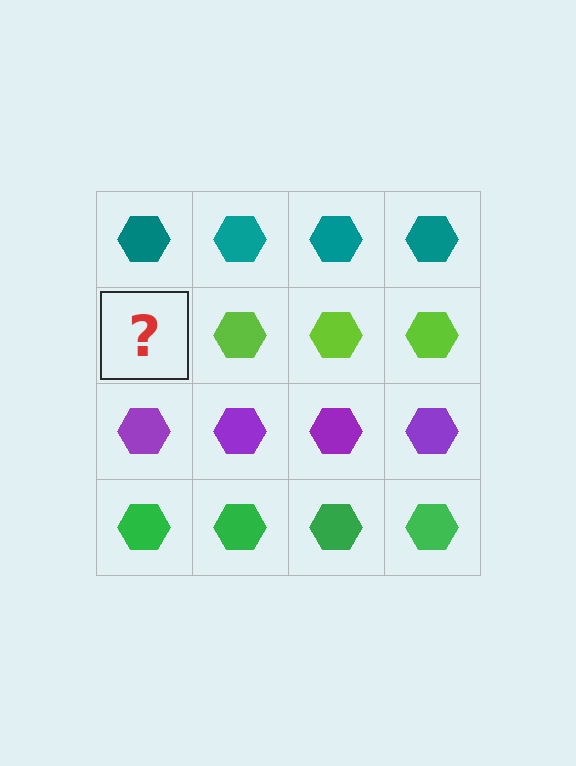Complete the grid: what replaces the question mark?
The question mark should be replaced with a lime hexagon.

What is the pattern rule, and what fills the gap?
The rule is that each row has a consistent color. The gap should be filled with a lime hexagon.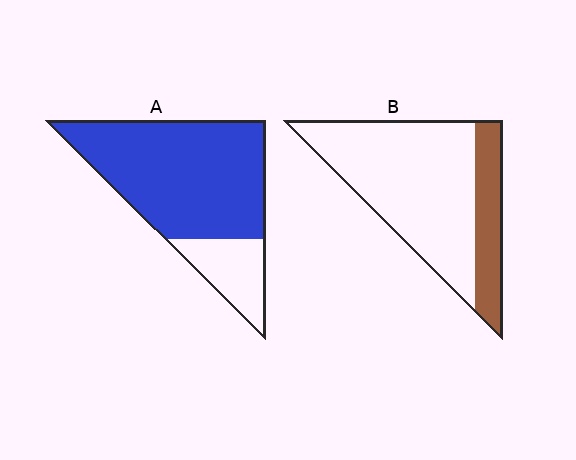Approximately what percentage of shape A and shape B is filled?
A is approximately 80% and B is approximately 25%.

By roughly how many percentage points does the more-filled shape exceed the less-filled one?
By roughly 55 percentage points (A over B).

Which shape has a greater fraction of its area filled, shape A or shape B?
Shape A.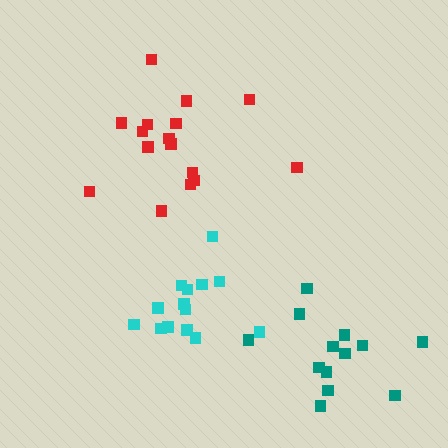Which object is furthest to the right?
The teal cluster is rightmost.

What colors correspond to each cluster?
The clusters are colored: cyan, red, teal.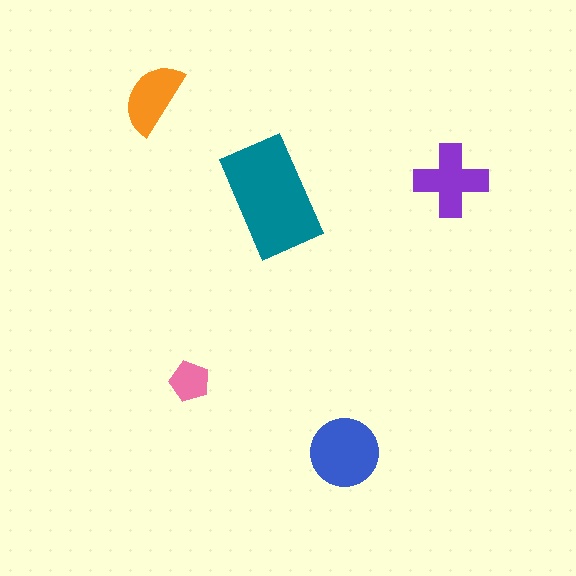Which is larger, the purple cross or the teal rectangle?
The teal rectangle.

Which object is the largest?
The teal rectangle.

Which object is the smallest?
The pink pentagon.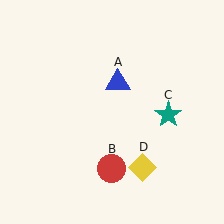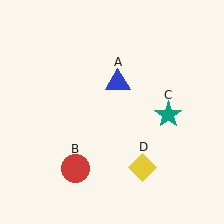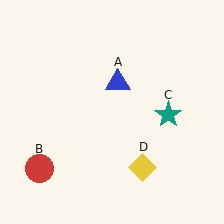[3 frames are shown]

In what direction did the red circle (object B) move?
The red circle (object B) moved left.